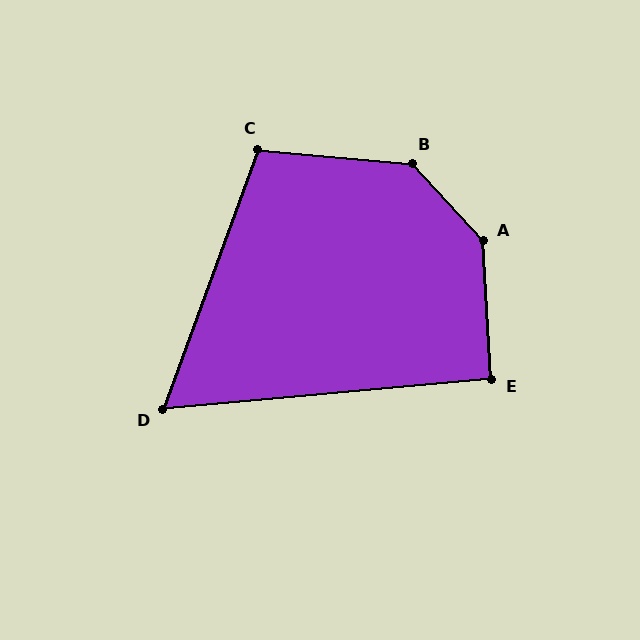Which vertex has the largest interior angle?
A, at approximately 141 degrees.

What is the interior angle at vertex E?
Approximately 92 degrees (approximately right).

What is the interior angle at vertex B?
Approximately 138 degrees (obtuse).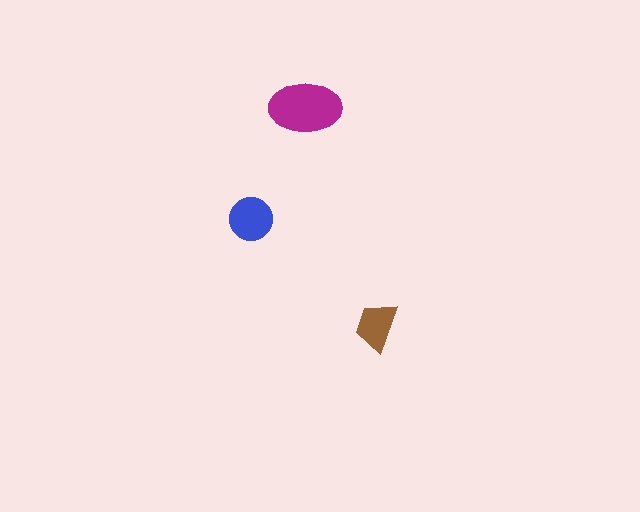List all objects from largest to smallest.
The magenta ellipse, the blue circle, the brown trapezoid.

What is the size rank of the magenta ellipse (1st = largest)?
1st.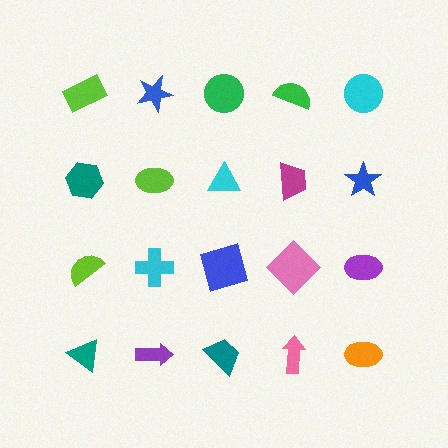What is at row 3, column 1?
A lime semicircle.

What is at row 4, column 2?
A purple arrow.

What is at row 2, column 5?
A blue star.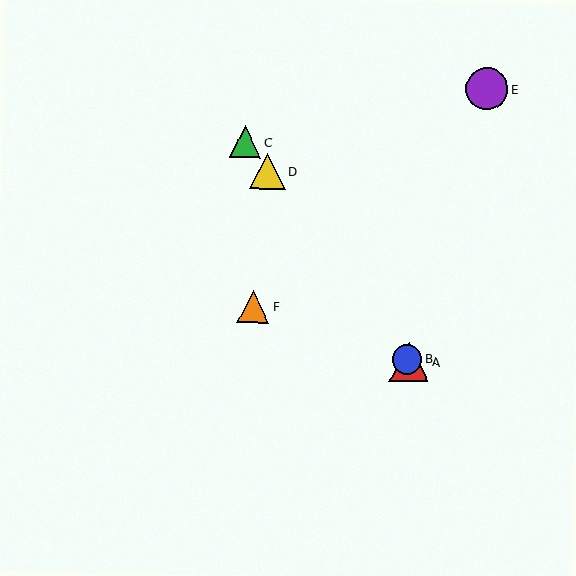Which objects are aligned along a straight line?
Objects A, B, C, D are aligned along a straight line.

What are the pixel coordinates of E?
Object E is at (487, 89).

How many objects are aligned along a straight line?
4 objects (A, B, C, D) are aligned along a straight line.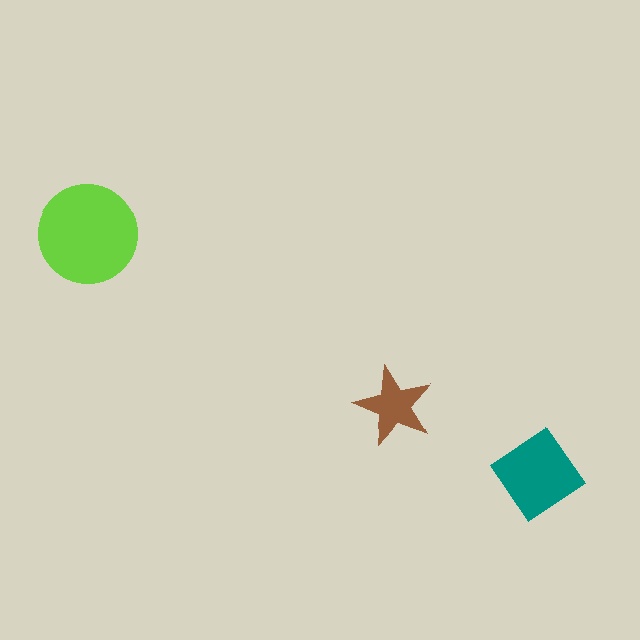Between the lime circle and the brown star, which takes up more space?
The lime circle.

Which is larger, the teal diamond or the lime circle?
The lime circle.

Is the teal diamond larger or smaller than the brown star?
Larger.